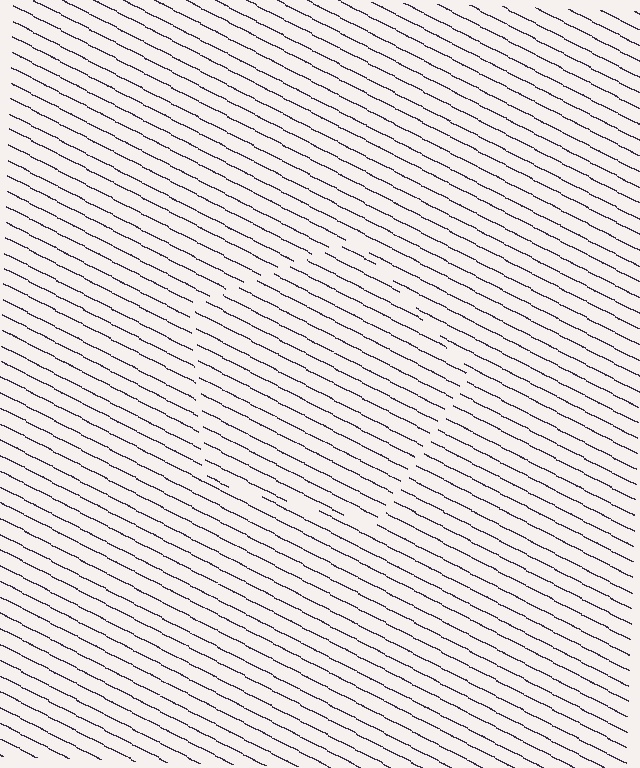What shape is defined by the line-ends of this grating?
An illusory pentagon. The interior of the shape contains the same grating, shifted by half a period — the contour is defined by the phase discontinuity where line-ends from the inner and outer gratings abut.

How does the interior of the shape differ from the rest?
The interior of the shape contains the same grating, shifted by half a period — the contour is defined by the phase discontinuity where line-ends from the inner and outer gratings abut.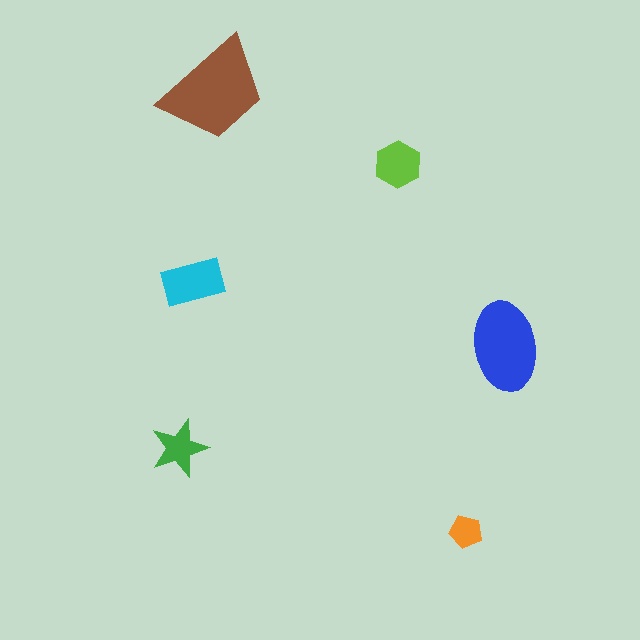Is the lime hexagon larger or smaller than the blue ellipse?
Smaller.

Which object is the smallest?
The orange pentagon.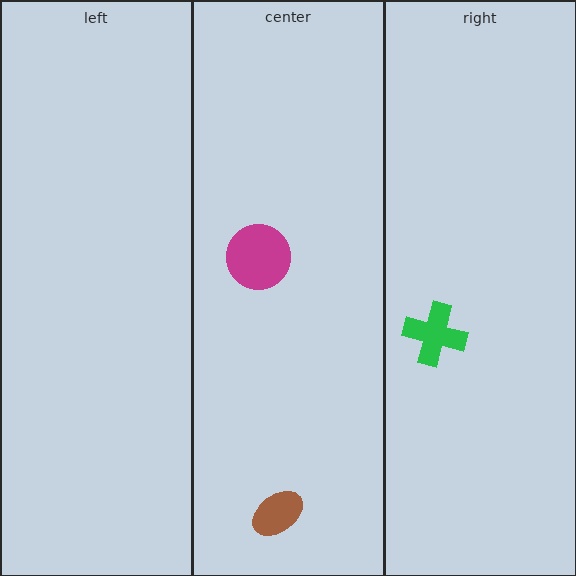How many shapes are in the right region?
1.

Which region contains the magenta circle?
The center region.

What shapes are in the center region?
The brown ellipse, the magenta circle.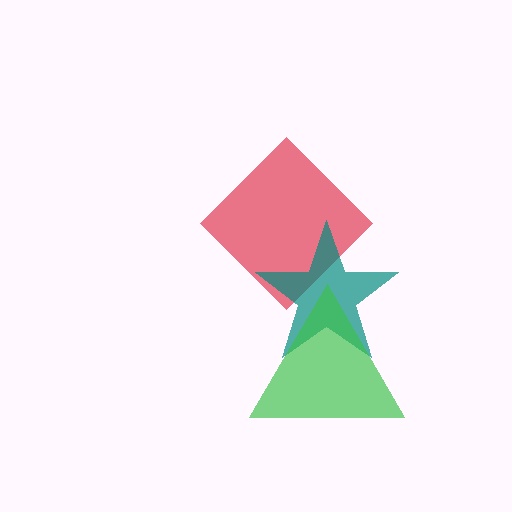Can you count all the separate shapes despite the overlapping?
Yes, there are 3 separate shapes.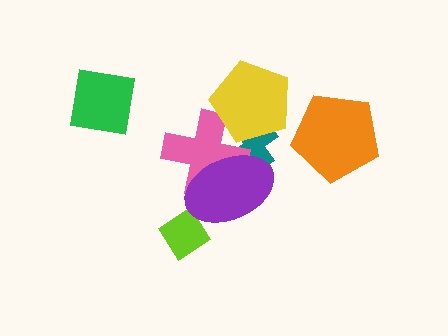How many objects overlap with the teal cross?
3 objects overlap with the teal cross.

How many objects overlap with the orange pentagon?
0 objects overlap with the orange pentagon.